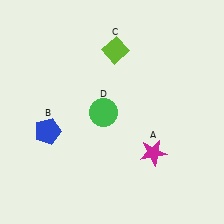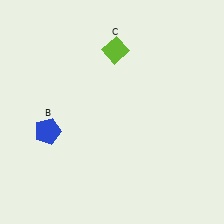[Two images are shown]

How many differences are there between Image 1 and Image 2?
There are 2 differences between the two images.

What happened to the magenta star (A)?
The magenta star (A) was removed in Image 2. It was in the bottom-right area of Image 1.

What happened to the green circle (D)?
The green circle (D) was removed in Image 2. It was in the bottom-left area of Image 1.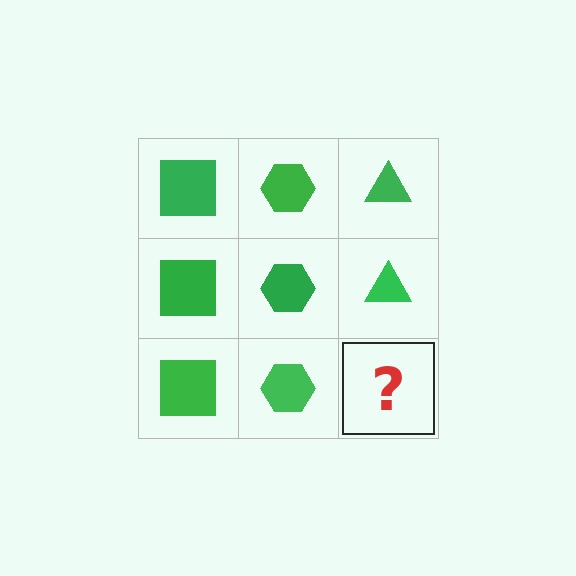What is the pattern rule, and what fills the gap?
The rule is that each column has a consistent shape. The gap should be filled with a green triangle.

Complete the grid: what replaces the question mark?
The question mark should be replaced with a green triangle.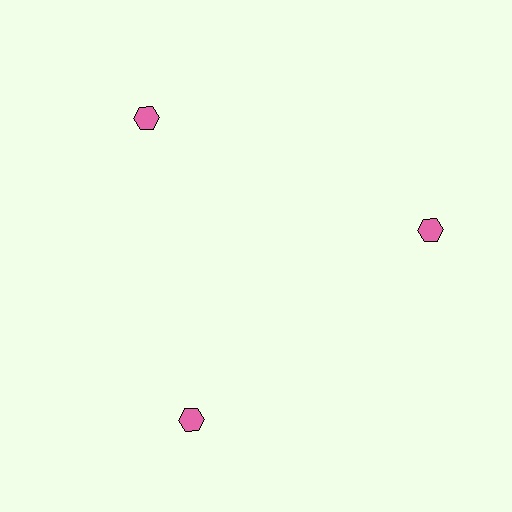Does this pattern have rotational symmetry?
Yes, this pattern has 3-fold rotational symmetry. It looks the same after rotating 120 degrees around the center.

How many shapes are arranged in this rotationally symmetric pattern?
There are 3 shapes, arranged in 3 groups of 1.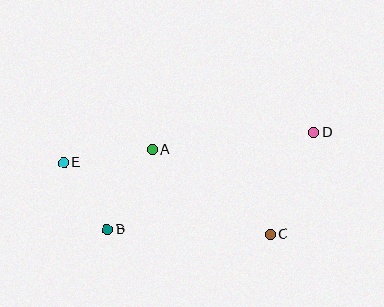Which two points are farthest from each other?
Points D and E are farthest from each other.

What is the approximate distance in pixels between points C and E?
The distance between C and E is approximately 219 pixels.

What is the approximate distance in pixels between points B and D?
The distance between B and D is approximately 228 pixels.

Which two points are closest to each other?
Points B and E are closest to each other.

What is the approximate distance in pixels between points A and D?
The distance between A and D is approximately 163 pixels.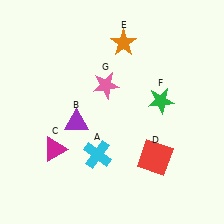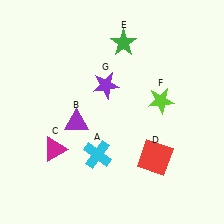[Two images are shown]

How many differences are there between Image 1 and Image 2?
There are 3 differences between the two images.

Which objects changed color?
E changed from orange to green. F changed from green to lime. G changed from pink to purple.